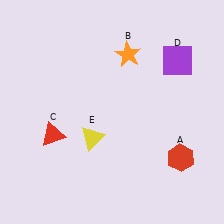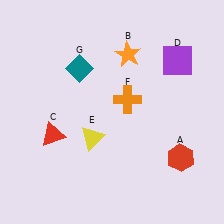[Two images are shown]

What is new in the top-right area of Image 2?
An orange cross (F) was added in the top-right area of Image 2.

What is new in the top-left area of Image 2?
A teal diamond (G) was added in the top-left area of Image 2.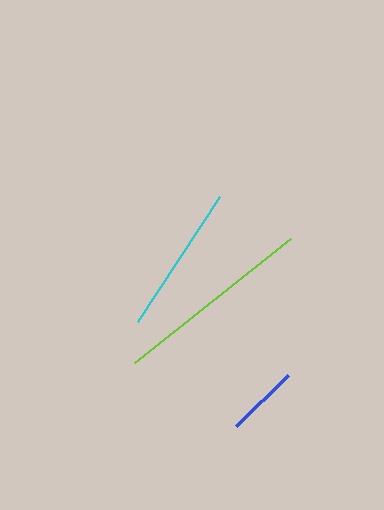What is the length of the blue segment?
The blue segment is approximately 73 pixels long.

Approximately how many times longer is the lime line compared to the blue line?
The lime line is approximately 2.7 times the length of the blue line.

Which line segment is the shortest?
The blue line is the shortest at approximately 73 pixels.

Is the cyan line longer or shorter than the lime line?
The lime line is longer than the cyan line.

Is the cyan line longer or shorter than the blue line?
The cyan line is longer than the blue line.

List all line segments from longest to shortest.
From longest to shortest: lime, cyan, blue.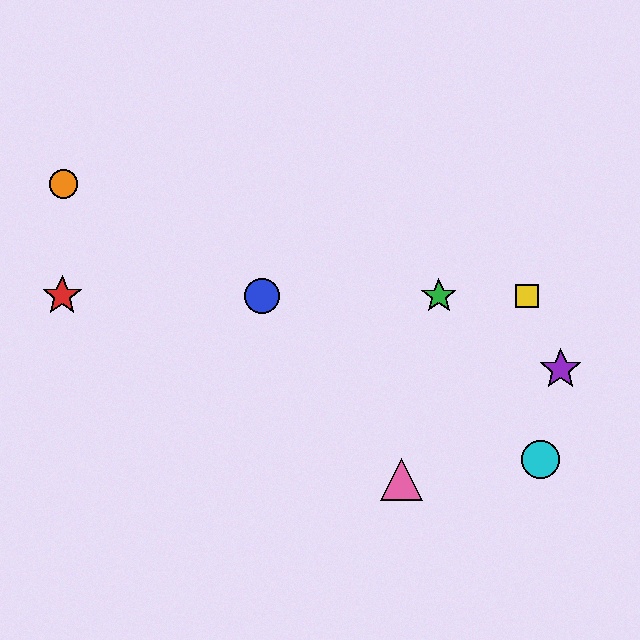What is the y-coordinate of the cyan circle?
The cyan circle is at y≈460.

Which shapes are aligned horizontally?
The red star, the blue circle, the green star, the yellow square are aligned horizontally.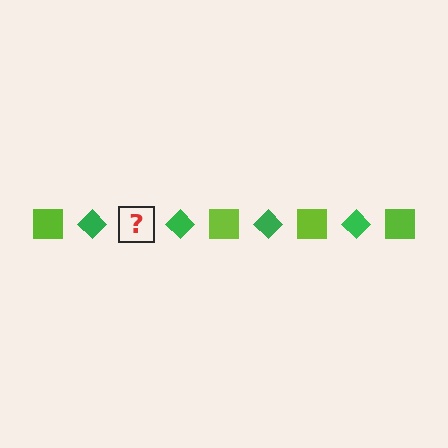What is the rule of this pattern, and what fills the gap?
The rule is that the pattern alternates between lime square and green diamond. The gap should be filled with a lime square.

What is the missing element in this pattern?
The missing element is a lime square.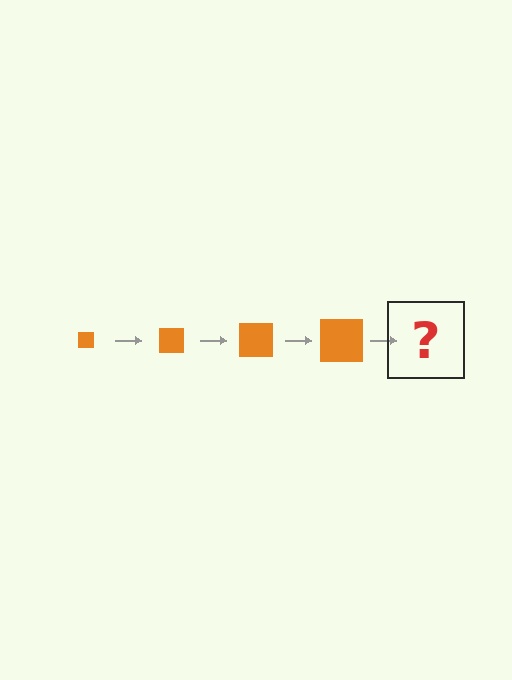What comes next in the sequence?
The next element should be an orange square, larger than the previous one.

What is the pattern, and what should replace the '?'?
The pattern is that the square gets progressively larger each step. The '?' should be an orange square, larger than the previous one.